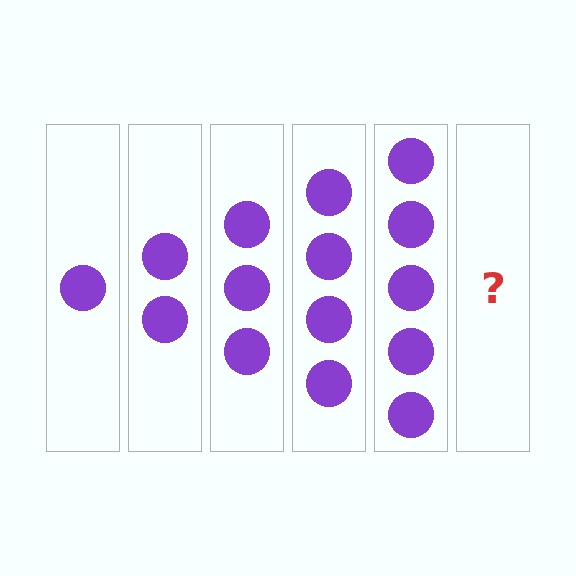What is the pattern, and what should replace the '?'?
The pattern is that each step adds one more circle. The '?' should be 6 circles.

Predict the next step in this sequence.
The next step is 6 circles.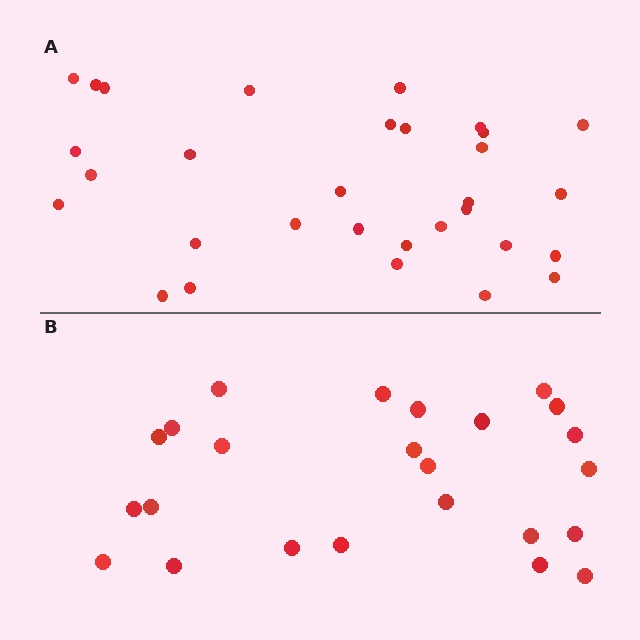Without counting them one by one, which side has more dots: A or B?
Region A (the top region) has more dots.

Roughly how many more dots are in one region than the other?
Region A has roughly 8 or so more dots than region B.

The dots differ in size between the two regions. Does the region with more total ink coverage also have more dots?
No. Region B has more total ink coverage because its dots are larger, but region A actually contains more individual dots. Total area can be misleading — the number of items is what matters here.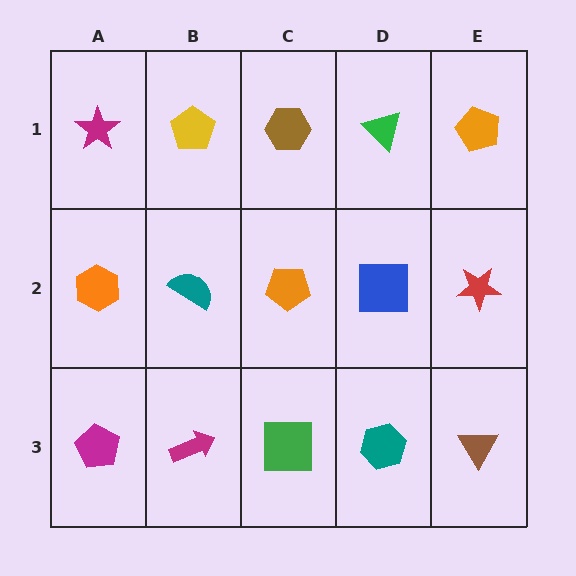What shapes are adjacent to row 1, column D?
A blue square (row 2, column D), a brown hexagon (row 1, column C), an orange pentagon (row 1, column E).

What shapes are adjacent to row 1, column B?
A teal semicircle (row 2, column B), a magenta star (row 1, column A), a brown hexagon (row 1, column C).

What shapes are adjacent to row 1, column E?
A red star (row 2, column E), a green triangle (row 1, column D).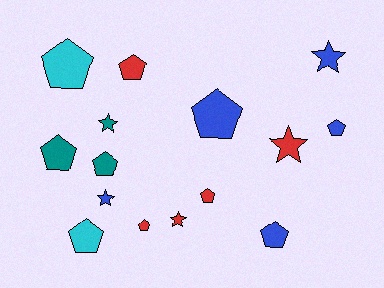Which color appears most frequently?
Blue, with 5 objects.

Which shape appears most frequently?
Pentagon, with 10 objects.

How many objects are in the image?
There are 15 objects.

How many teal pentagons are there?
There are 2 teal pentagons.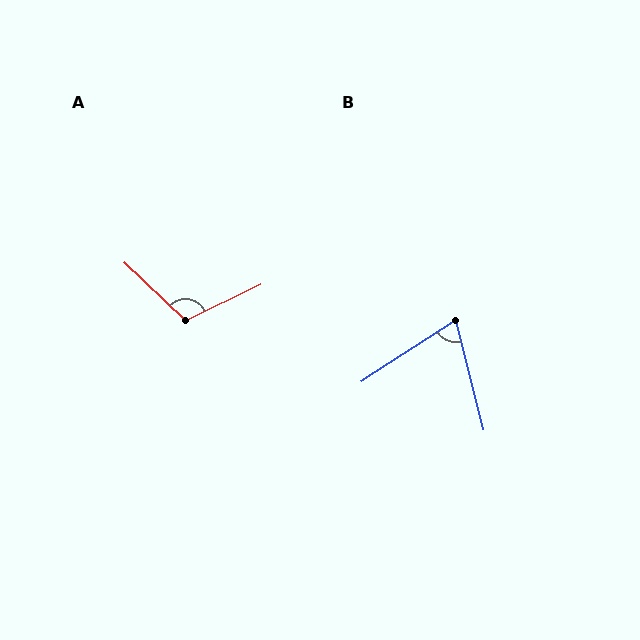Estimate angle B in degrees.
Approximately 71 degrees.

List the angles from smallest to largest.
B (71°), A (110°).